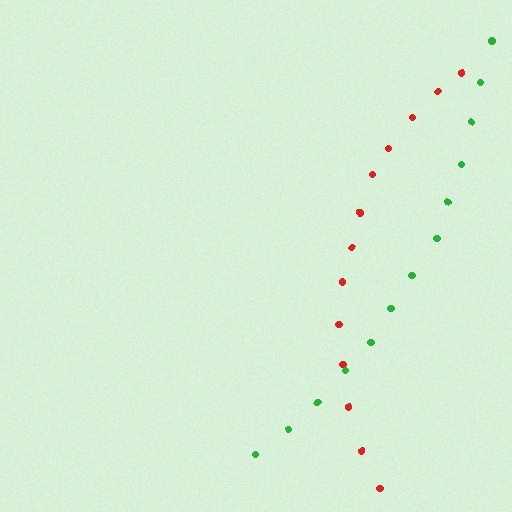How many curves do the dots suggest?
There are 2 distinct paths.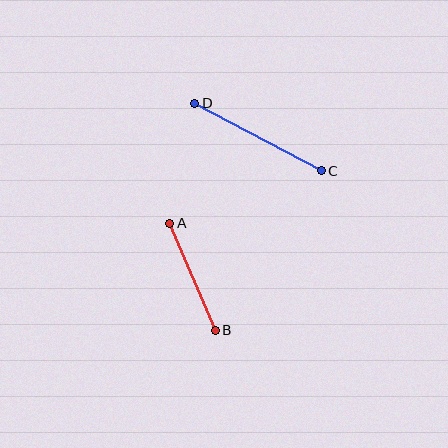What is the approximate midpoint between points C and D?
The midpoint is at approximately (258, 137) pixels.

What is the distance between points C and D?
The distance is approximately 143 pixels.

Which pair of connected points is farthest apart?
Points C and D are farthest apart.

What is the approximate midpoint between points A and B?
The midpoint is at approximately (193, 277) pixels.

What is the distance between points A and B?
The distance is approximately 116 pixels.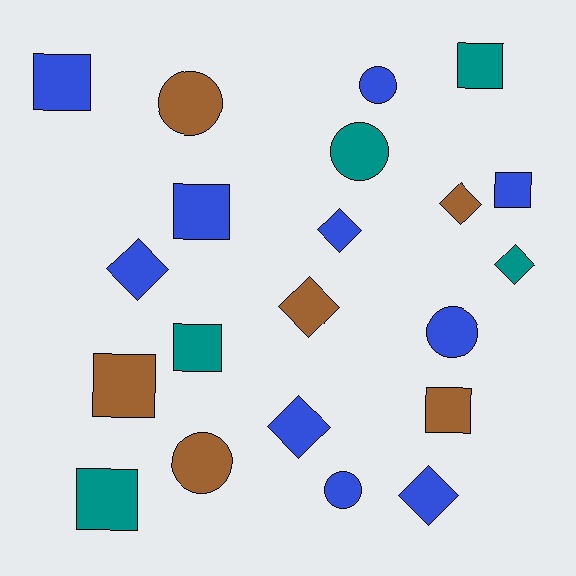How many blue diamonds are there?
There are 4 blue diamonds.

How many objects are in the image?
There are 21 objects.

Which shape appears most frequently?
Square, with 8 objects.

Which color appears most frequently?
Blue, with 10 objects.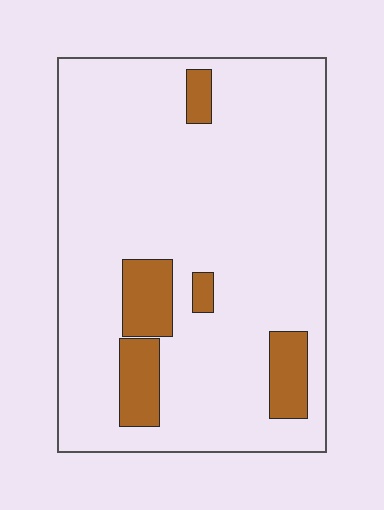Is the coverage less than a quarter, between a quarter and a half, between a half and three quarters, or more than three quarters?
Less than a quarter.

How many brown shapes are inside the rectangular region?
5.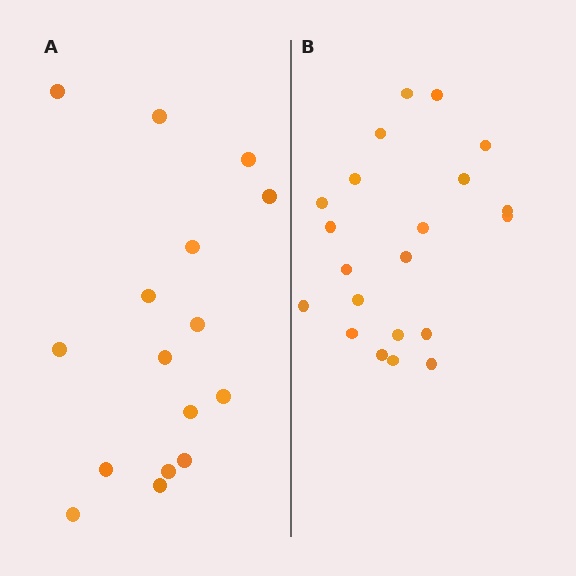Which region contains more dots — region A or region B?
Region B (the right region) has more dots.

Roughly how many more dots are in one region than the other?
Region B has about 5 more dots than region A.